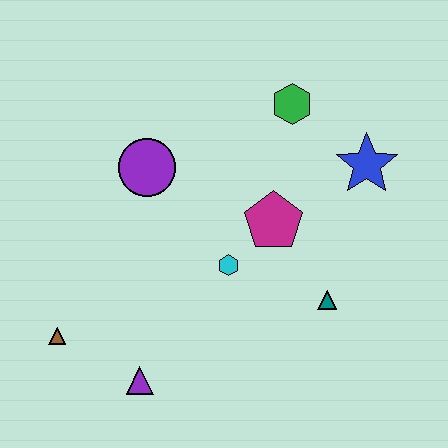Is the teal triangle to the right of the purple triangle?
Yes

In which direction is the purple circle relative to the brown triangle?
The purple circle is above the brown triangle.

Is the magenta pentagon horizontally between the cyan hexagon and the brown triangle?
No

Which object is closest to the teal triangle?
The magenta pentagon is closest to the teal triangle.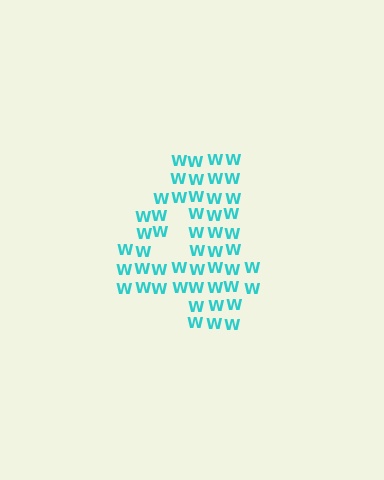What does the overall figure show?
The overall figure shows the digit 4.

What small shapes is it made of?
It is made of small letter W's.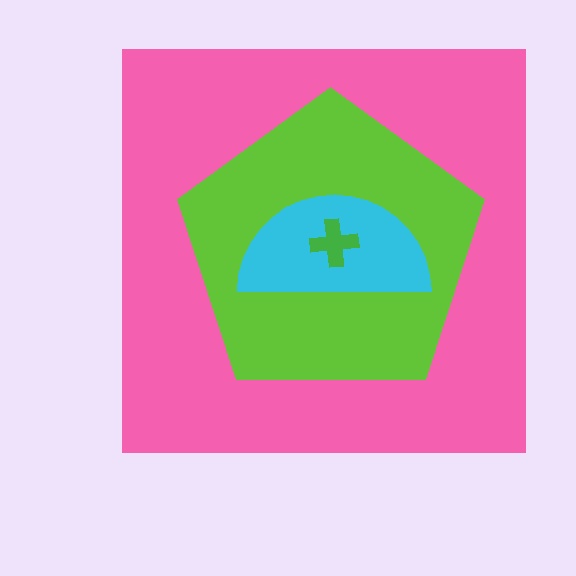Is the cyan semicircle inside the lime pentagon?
Yes.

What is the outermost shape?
The pink square.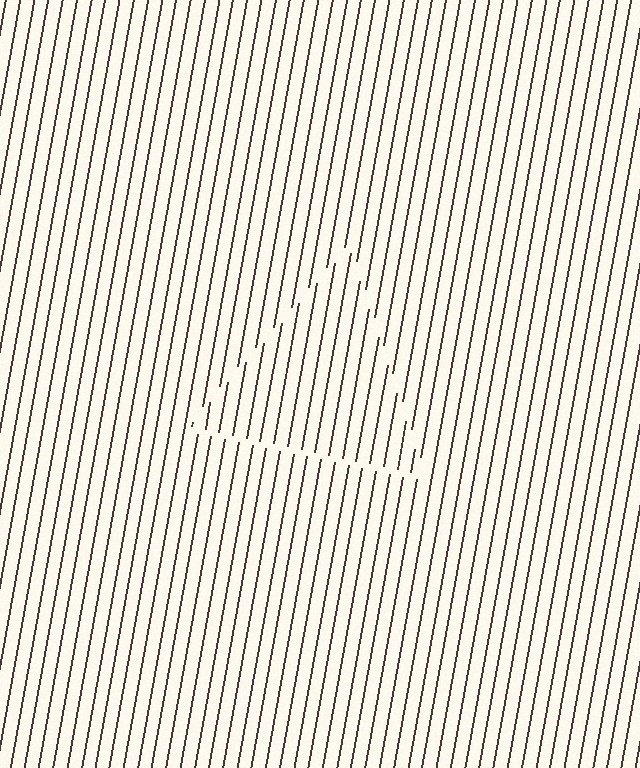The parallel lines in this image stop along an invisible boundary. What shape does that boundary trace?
An illusory triangle. The interior of the shape contains the same grating, shifted by half a period — the contour is defined by the phase discontinuity where line-ends from the inner and outer gratings abut.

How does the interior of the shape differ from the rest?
The interior of the shape contains the same grating, shifted by half a period — the contour is defined by the phase discontinuity where line-ends from the inner and outer gratings abut.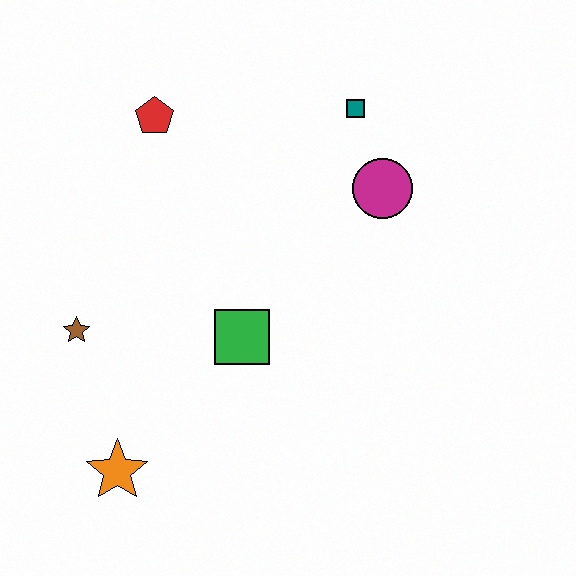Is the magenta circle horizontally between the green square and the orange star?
No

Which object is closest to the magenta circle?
The teal square is closest to the magenta circle.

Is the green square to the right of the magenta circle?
No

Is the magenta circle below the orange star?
No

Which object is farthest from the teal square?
The orange star is farthest from the teal square.